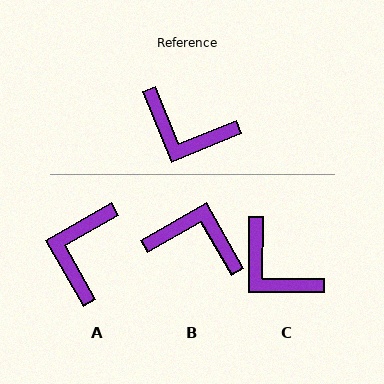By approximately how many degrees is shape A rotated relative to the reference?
Approximately 82 degrees clockwise.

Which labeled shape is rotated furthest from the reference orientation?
B, about 172 degrees away.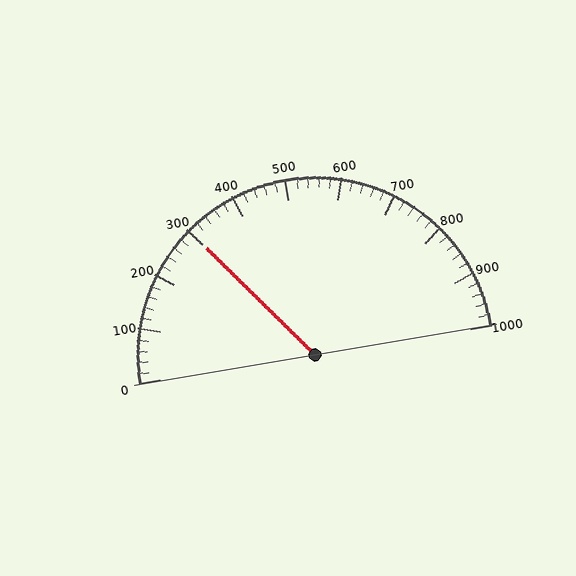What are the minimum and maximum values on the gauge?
The gauge ranges from 0 to 1000.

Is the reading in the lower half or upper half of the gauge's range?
The reading is in the lower half of the range (0 to 1000).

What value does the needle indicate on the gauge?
The needle indicates approximately 300.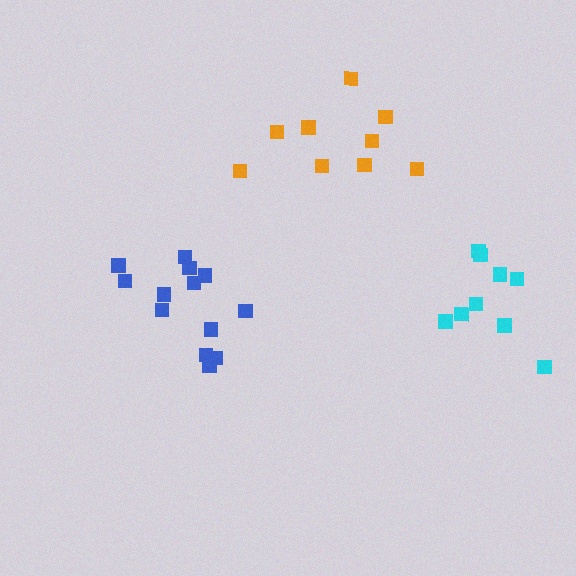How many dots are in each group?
Group 1: 13 dots, Group 2: 9 dots, Group 3: 9 dots (31 total).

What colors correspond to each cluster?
The clusters are colored: blue, cyan, orange.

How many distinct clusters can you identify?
There are 3 distinct clusters.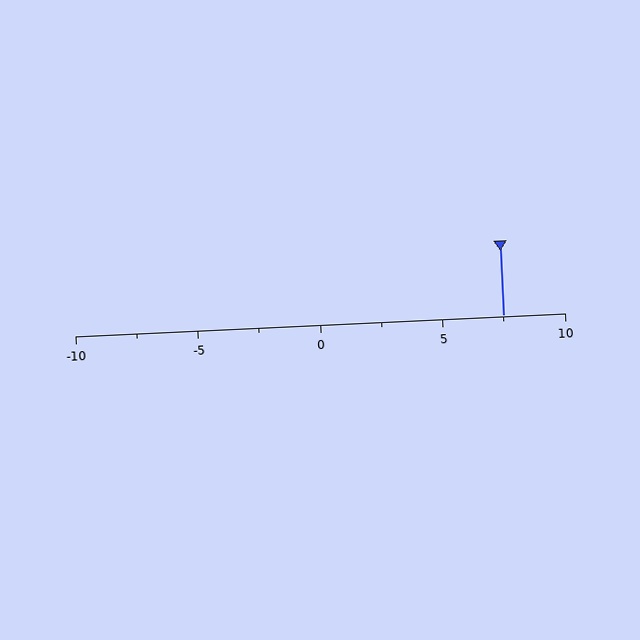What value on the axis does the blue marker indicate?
The marker indicates approximately 7.5.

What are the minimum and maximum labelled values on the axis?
The axis runs from -10 to 10.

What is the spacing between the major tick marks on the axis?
The major ticks are spaced 5 apart.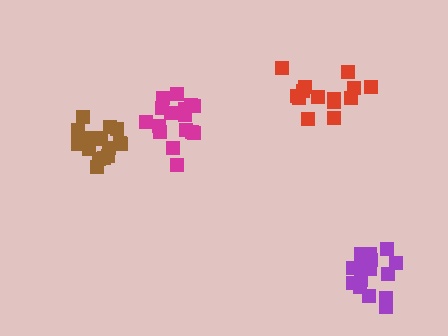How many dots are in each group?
Group 1: 16 dots, Group 2: 18 dots, Group 3: 14 dots, Group 4: 16 dots (64 total).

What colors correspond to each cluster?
The clusters are colored: brown, purple, red, magenta.